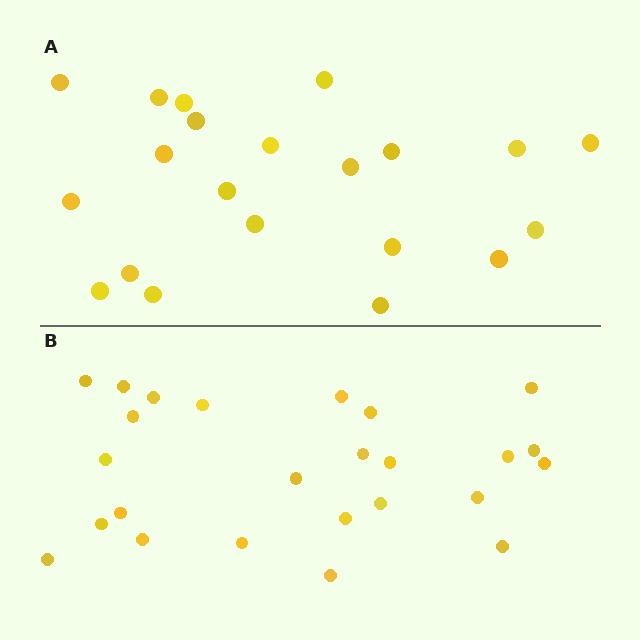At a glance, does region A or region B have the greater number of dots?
Region B (the bottom region) has more dots.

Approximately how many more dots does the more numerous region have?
Region B has about 4 more dots than region A.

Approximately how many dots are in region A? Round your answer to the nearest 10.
About 20 dots. (The exact count is 21, which rounds to 20.)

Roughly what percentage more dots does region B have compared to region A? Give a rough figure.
About 20% more.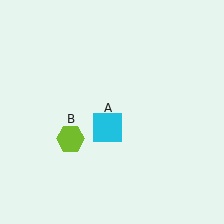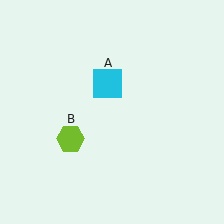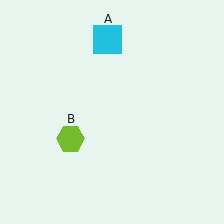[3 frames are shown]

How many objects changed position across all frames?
1 object changed position: cyan square (object A).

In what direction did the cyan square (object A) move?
The cyan square (object A) moved up.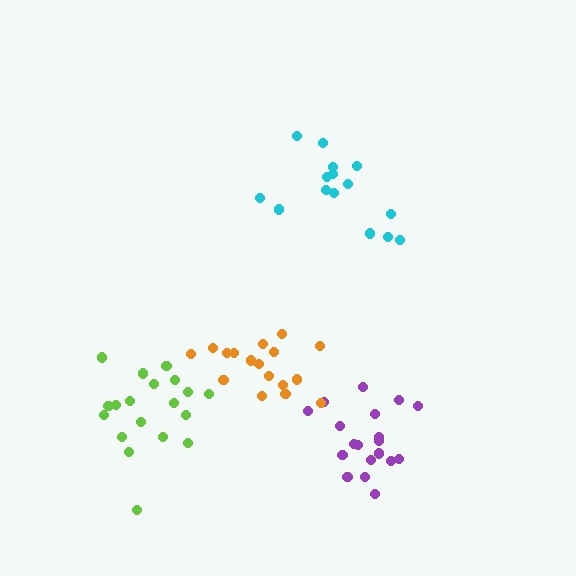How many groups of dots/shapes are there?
There are 4 groups.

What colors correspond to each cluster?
The clusters are colored: purple, cyan, orange, lime.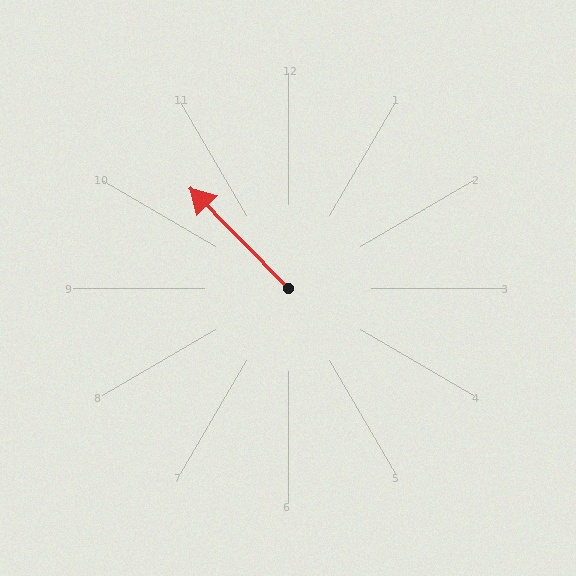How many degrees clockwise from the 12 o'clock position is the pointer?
Approximately 315 degrees.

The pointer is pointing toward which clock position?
Roughly 11 o'clock.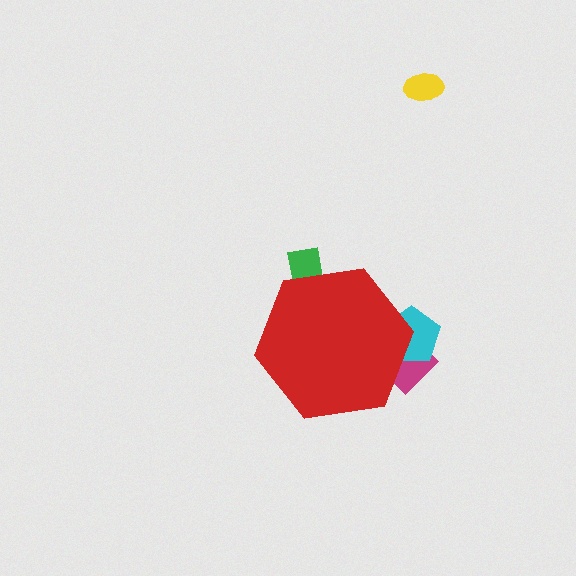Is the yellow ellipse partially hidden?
No, the yellow ellipse is fully visible.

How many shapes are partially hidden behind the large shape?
3 shapes are partially hidden.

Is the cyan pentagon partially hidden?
Yes, the cyan pentagon is partially hidden behind the red hexagon.